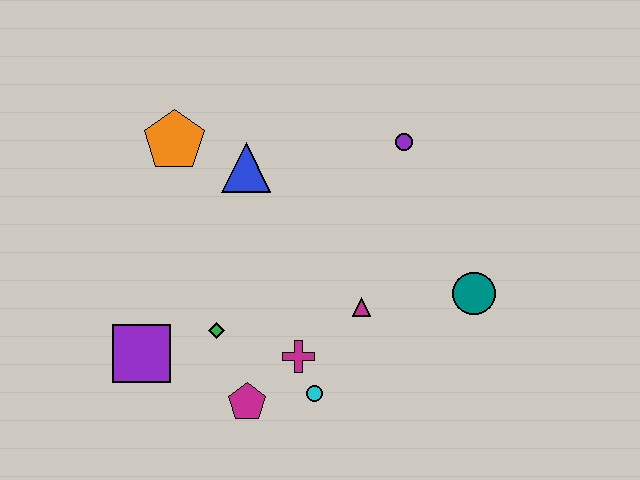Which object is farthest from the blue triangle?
The teal circle is farthest from the blue triangle.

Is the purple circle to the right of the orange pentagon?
Yes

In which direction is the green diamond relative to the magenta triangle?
The green diamond is to the left of the magenta triangle.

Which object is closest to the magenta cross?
The cyan circle is closest to the magenta cross.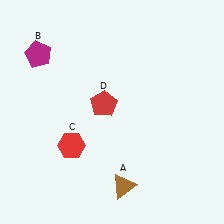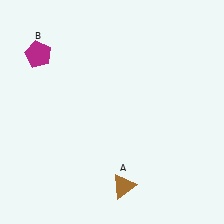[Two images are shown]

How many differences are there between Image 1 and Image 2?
There are 2 differences between the two images.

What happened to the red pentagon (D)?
The red pentagon (D) was removed in Image 2. It was in the top-left area of Image 1.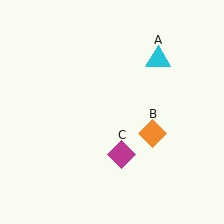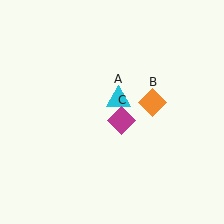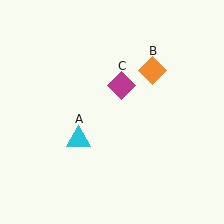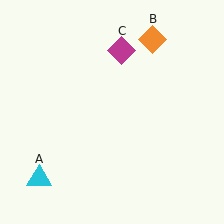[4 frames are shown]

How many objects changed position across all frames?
3 objects changed position: cyan triangle (object A), orange diamond (object B), magenta diamond (object C).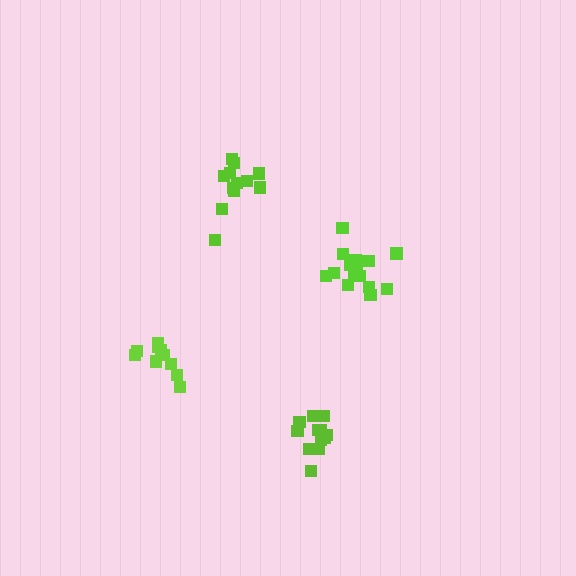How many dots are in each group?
Group 1: 12 dots, Group 2: 11 dots, Group 3: 16 dots, Group 4: 13 dots (52 total).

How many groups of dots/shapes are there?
There are 4 groups.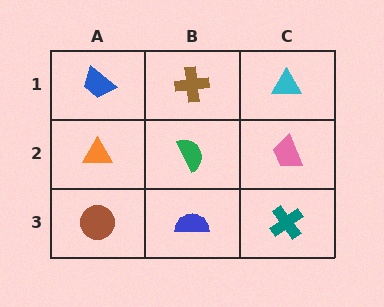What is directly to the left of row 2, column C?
A green semicircle.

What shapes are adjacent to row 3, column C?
A pink trapezoid (row 2, column C), a blue semicircle (row 3, column B).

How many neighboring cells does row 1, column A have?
2.